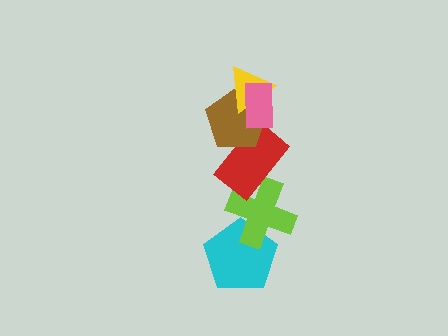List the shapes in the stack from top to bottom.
From top to bottom: the pink rectangle, the yellow triangle, the brown pentagon, the red rectangle, the lime cross, the cyan pentagon.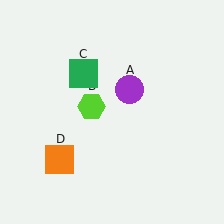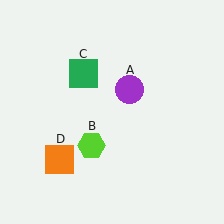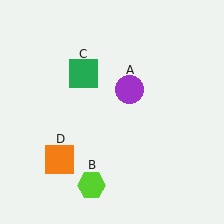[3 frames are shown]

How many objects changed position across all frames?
1 object changed position: lime hexagon (object B).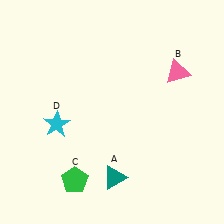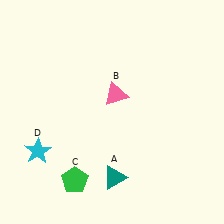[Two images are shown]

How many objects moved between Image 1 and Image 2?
2 objects moved between the two images.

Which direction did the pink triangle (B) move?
The pink triangle (B) moved left.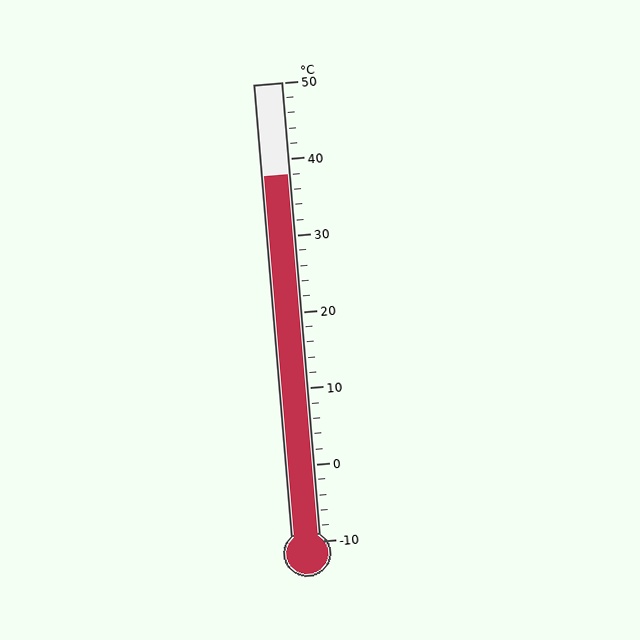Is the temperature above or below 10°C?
The temperature is above 10°C.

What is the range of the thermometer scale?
The thermometer scale ranges from -10°C to 50°C.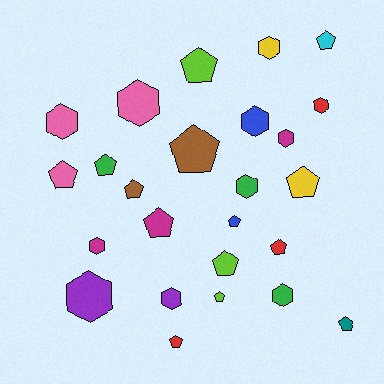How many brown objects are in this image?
There are 2 brown objects.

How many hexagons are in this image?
There are 11 hexagons.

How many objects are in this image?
There are 25 objects.